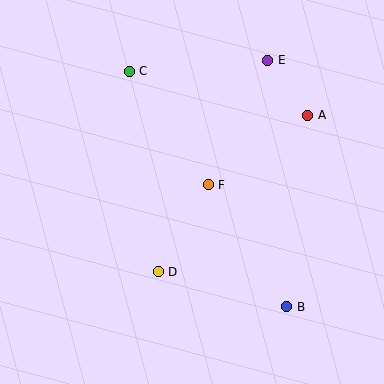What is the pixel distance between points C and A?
The distance between C and A is 184 pixels.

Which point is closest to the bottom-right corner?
Point B is closest to the bottom-right corner.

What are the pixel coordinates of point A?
Point A is at (308, 115).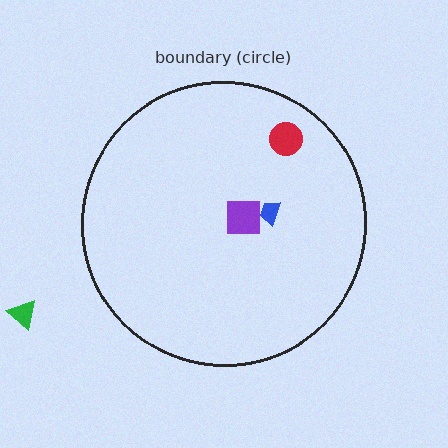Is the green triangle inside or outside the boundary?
Outside.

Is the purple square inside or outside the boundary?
Inside.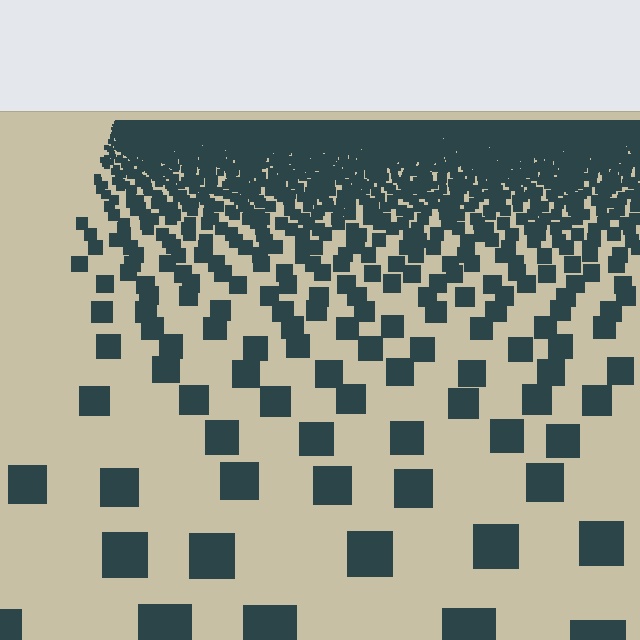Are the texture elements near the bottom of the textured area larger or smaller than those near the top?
Larger. Near the bottom, elements are closer to the viewer and appear at a bigger on-screen size.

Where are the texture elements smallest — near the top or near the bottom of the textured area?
Near the top.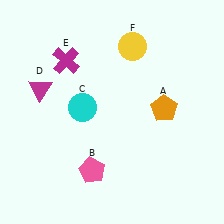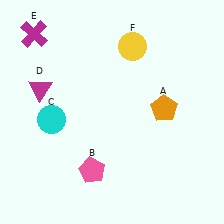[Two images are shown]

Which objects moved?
The objects that moved are: the cyan circle (C), the magenta cross (E).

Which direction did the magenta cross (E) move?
The magenta cross (E) moved left.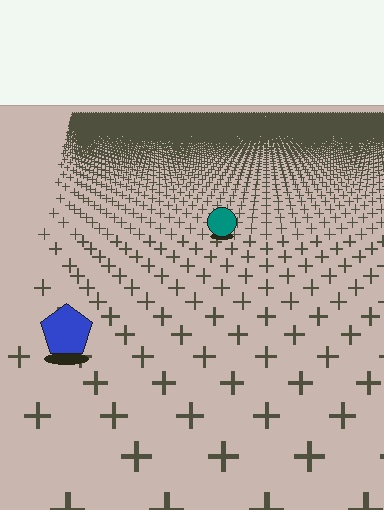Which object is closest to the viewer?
The blue pentagon is closest. The texture marks near it are larger and more spread out.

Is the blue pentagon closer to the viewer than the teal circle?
Yes. The blue pentagon is closer — you can tell from the texture gradient: the ground texture is coarser near it.